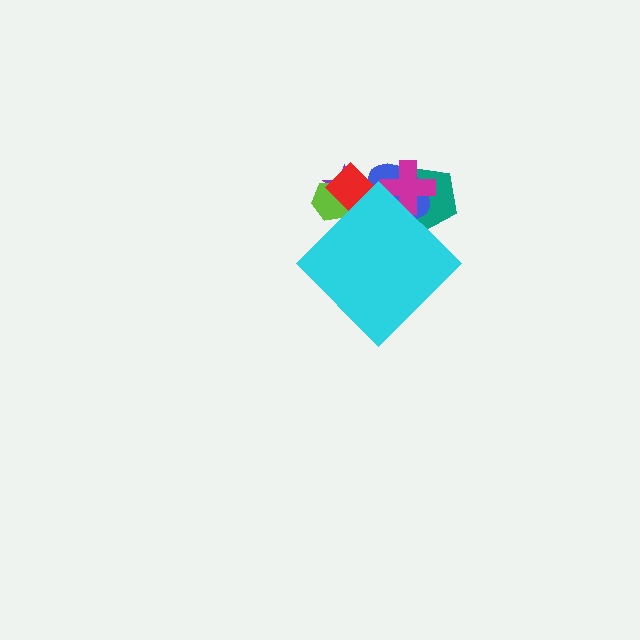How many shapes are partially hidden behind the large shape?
6 shapes are partially hidden.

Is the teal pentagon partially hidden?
Yes, the teal pentagon is partially hidden behind the cyan diamond.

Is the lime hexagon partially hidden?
Yes, the lime hexagon is partially hidden behind the cyan diamond.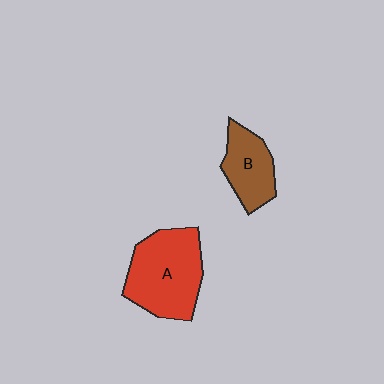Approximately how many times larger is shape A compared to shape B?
Approximately 1.7 times.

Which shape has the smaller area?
Shape B (brown).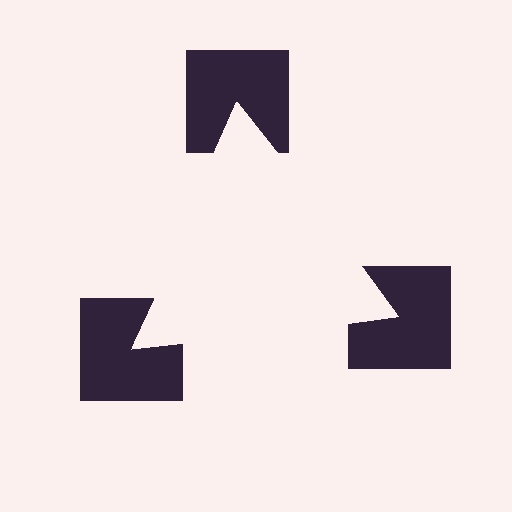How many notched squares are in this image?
There are 3 — one at each vertex of the illusory triangle.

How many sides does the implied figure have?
3 sides.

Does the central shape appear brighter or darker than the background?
It typically appears slightly brighter than the background, even though no actual brightness change is drawn.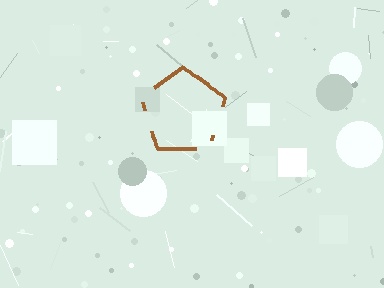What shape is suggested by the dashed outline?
The dashed outline suggests a pentagon.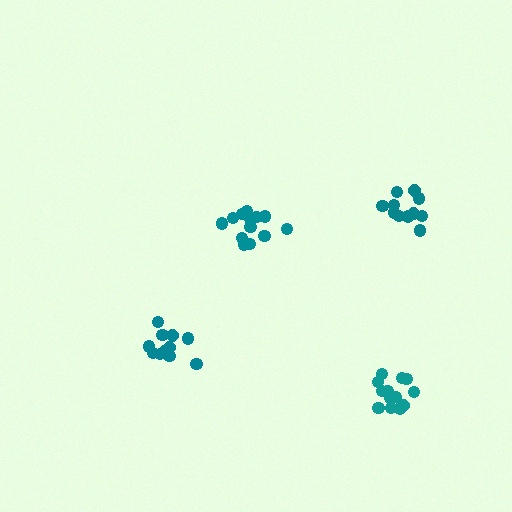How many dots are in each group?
Group 1: 12 dots, Group 2: 13 dots, Group 3: 13 dots, Group 4: 11 dots (49 total).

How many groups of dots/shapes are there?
There are 4 groups.